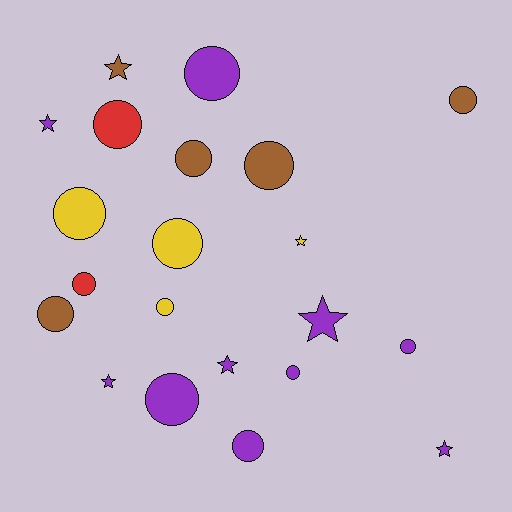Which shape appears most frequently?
Circle, with 14 objects.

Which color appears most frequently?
Purple, with 10 objects.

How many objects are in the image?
There are 21 objects.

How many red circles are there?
There are 2 red circles.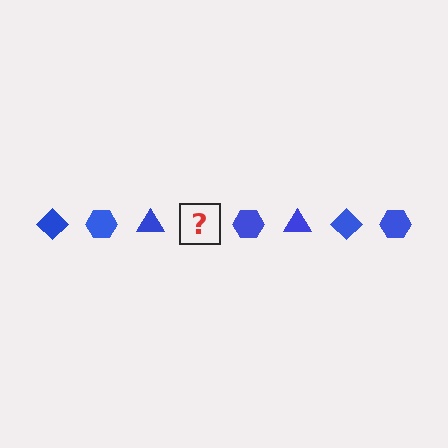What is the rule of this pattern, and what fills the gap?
The rule is that the pattern cycles through diamond, hexagon, triangle shapes in blue. The gap should be filled with a blue diamond.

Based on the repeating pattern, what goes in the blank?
The blank should be a blue diamond.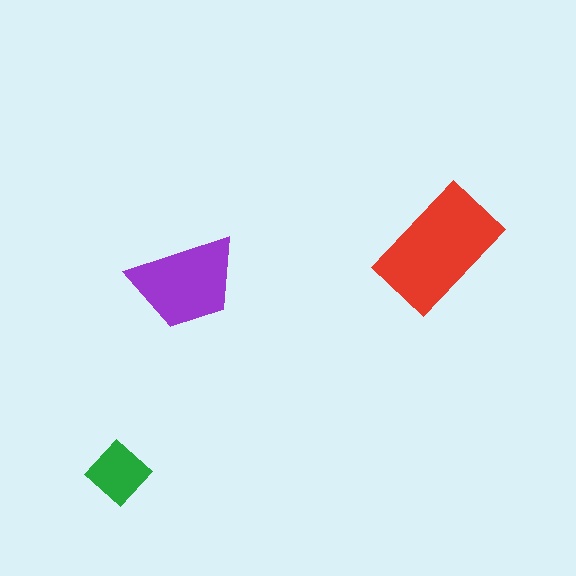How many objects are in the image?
There are 3 objects in the image.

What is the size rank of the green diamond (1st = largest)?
3rd.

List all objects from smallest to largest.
The green diamond, the purple trapezoid, the red rectangle.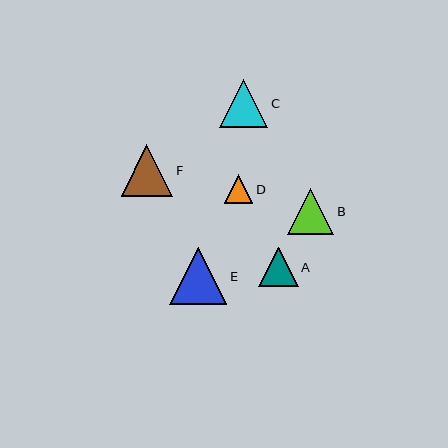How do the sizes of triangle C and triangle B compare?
Triangle C and triangle B are approximately the same size.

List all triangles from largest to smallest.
From largest to smallest: E, F, C, B, A, D.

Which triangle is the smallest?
Triangle D is the smallest with a size of approximately 29 pixels.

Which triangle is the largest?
Triangle E is the largest with a size of approximately 57 pixels.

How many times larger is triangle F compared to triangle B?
Triangle F is approximately 1.1 times the size of triangle B.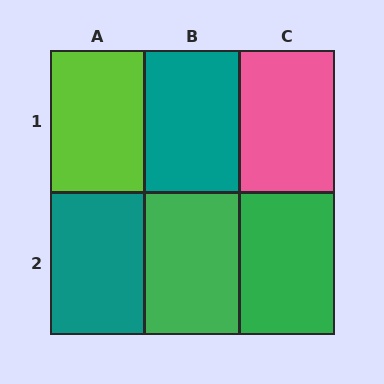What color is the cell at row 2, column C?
Green.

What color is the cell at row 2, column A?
Teal.